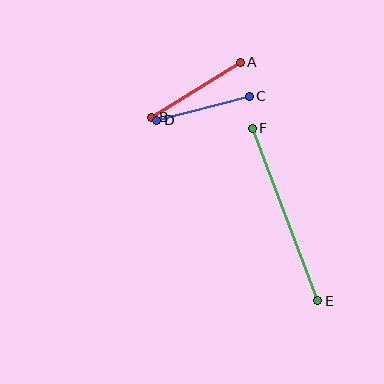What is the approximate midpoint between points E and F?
The midpoint is at approximately (285, 214) pixels.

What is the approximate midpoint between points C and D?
The midpoint is at approximately (203, 108) pixels.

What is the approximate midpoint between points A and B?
The midpoint is at approximately (196, 90) pixels.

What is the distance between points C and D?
The distance is approximately 95 pixels.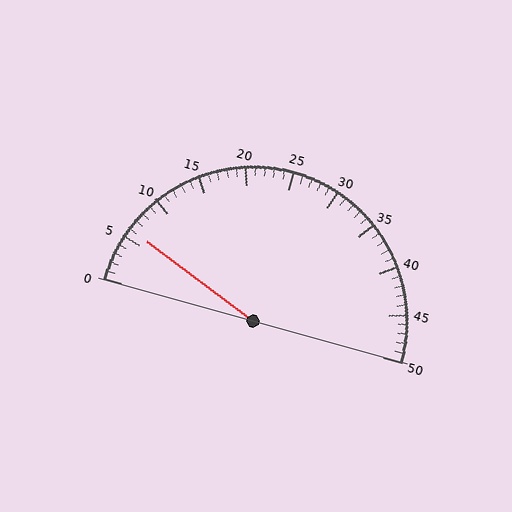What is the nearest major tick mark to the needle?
The nearest major tick mark is 5.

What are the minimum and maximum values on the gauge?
The gauge ranges from 0 to 50.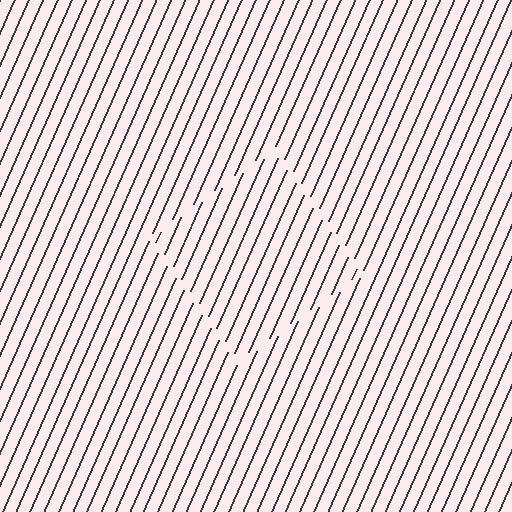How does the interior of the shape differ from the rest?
The interior of the shape contains the same grating, shifted by half a period — the contour is defined by the phase discontinuity where line-ends from the inner and outer gratings abut.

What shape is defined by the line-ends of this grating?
An illusory square. The interior of the shape contains the same grating, shifted by half a period — the contour is defined by the phase discontinuity where line-ends from the inner and outer gratings abut.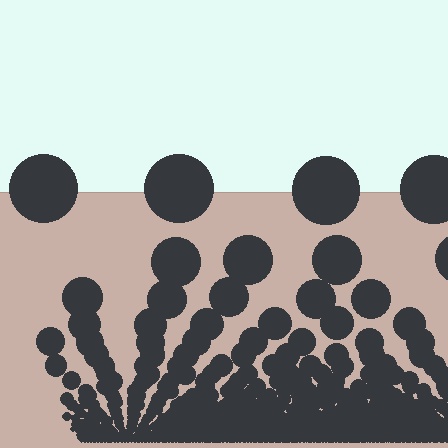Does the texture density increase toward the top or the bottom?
Density increases toward the bottom.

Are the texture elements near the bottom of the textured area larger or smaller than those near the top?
Smaller. The gradient is inverted — elements near the bottom are smaller and denser.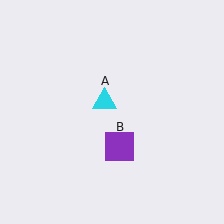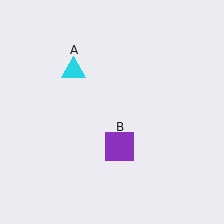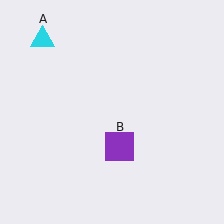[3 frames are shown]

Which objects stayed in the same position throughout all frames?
Purple square (object B) remained stationary.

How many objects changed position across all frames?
1 object changed position: cyan triangle (object A).